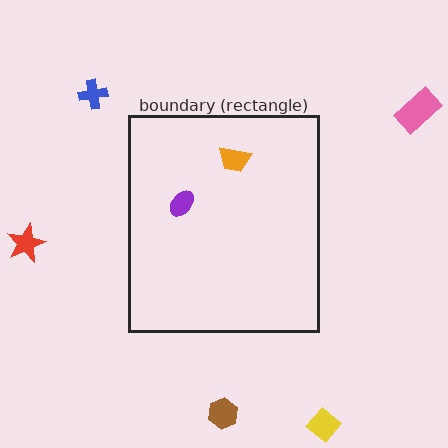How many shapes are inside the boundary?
2 inside, 5 outside.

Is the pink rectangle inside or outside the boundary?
Outside.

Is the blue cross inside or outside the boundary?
Outside.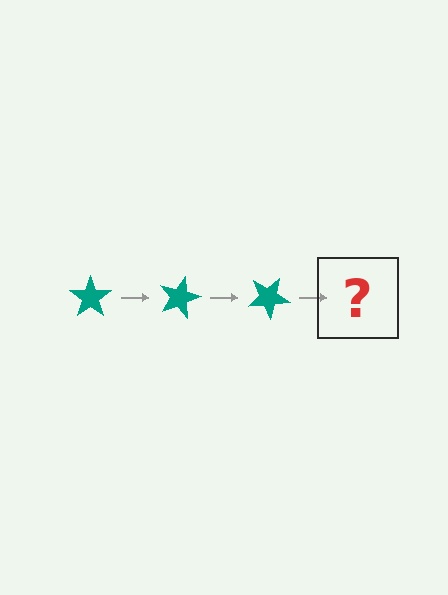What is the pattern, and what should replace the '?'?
The pattern is that the star rotates 15 degrees each step. The '?' should be a teal star rotated 45 degrees.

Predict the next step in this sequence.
The next step is a teal star rotated 45 degrees.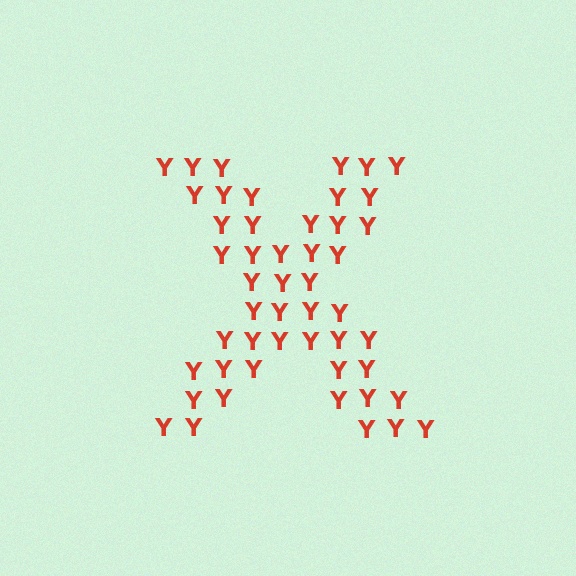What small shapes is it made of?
It is made of small letter Y's.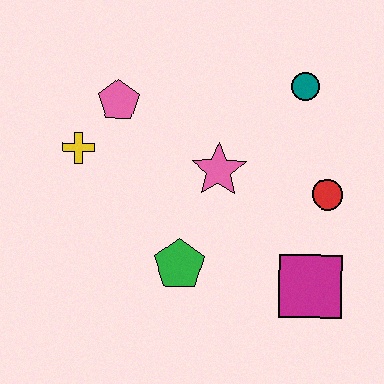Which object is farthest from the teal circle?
The yellow cross is farthest from the teal circle.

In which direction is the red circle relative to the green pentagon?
The red circle is to the right of the green pentagon.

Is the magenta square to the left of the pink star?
No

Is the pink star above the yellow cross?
No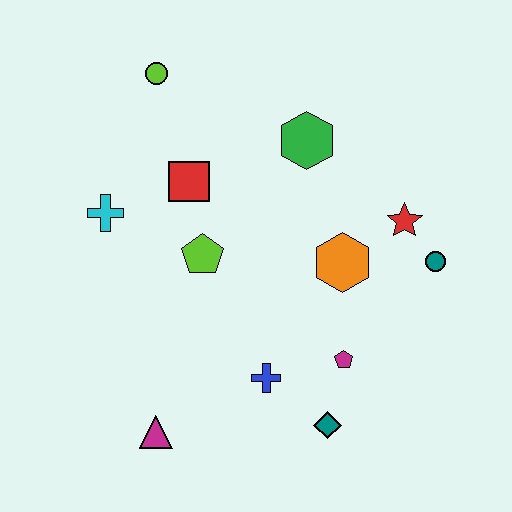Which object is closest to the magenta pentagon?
The teal diamond is closest to the magenta pentagon.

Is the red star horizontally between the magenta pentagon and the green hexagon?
No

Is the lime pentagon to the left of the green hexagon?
Yes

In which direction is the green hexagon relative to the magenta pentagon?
The green hexagon is above the magenta pentagon.